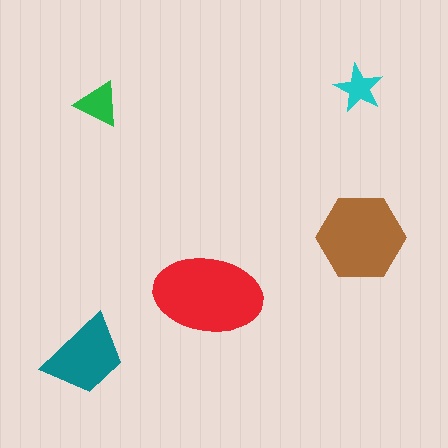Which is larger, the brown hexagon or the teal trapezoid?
The brown hexagon.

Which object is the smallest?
The cyan star.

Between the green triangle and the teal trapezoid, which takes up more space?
The teal trapezoid.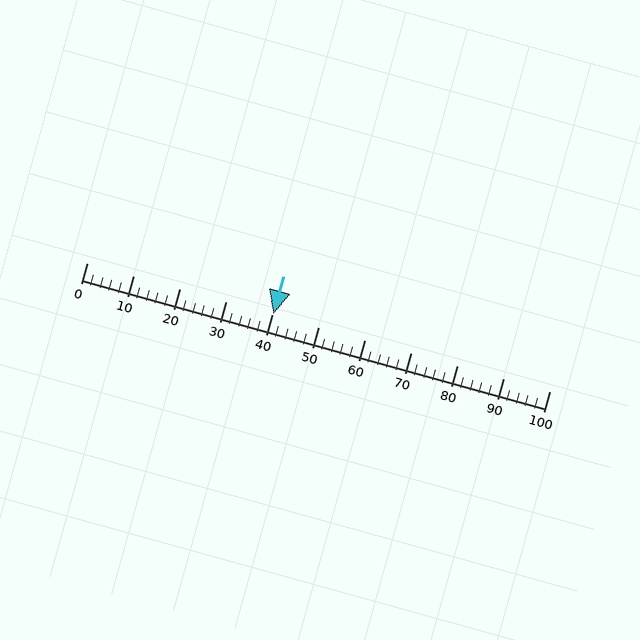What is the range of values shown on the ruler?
The ruler shows values from 0 to 100.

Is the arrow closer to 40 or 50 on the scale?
The arrow is closer to 40.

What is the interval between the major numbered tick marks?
The major tick marks are spaced 10 units apart.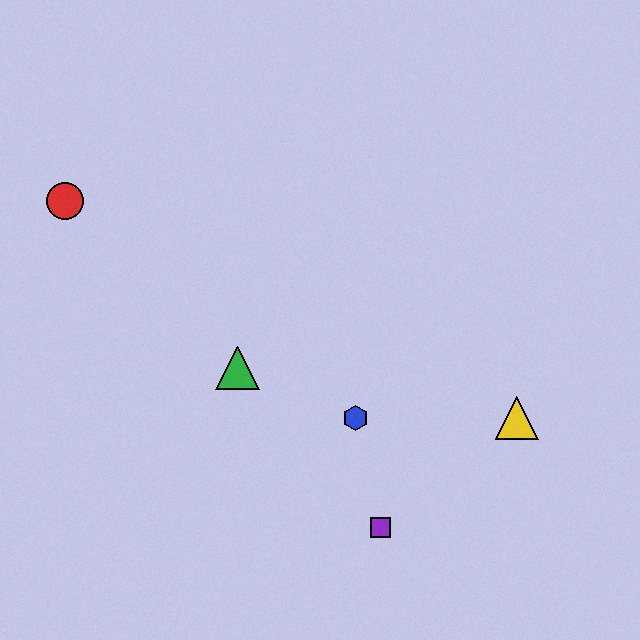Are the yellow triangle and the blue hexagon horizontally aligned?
Yes, both are at y≈418.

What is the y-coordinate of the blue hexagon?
The blue hexagon is at y≈418.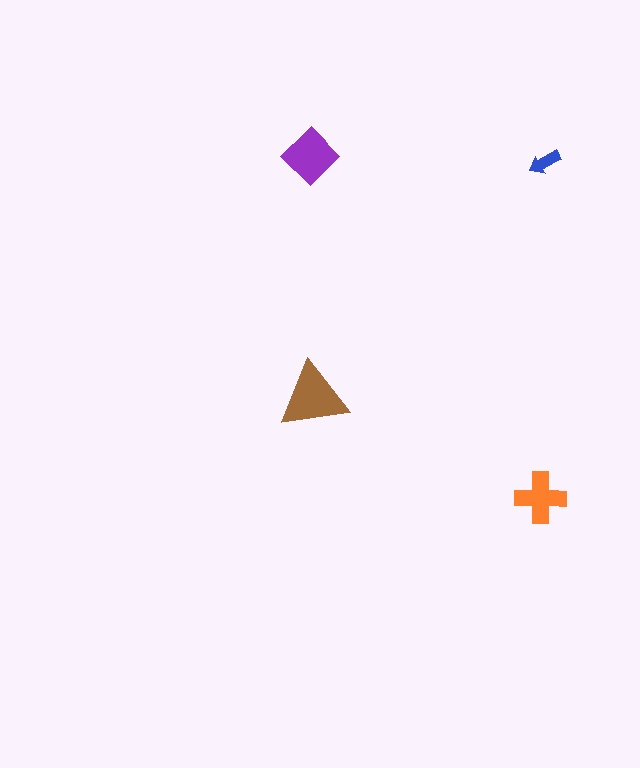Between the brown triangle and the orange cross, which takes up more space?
The brown triangle.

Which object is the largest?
The brown triangle.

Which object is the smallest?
The blue arrow.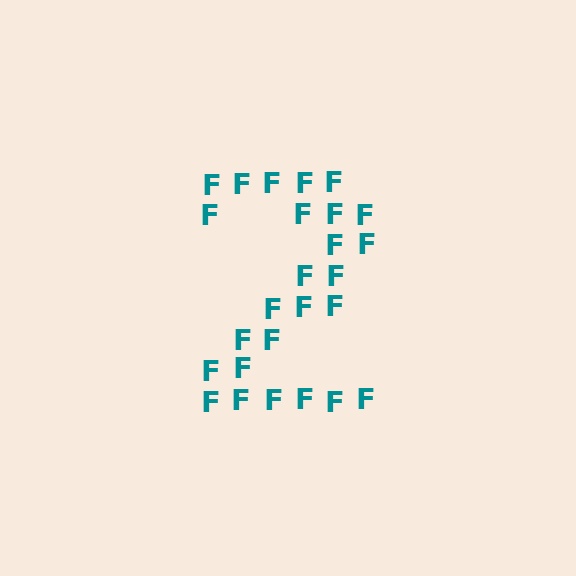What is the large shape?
The large shape is the digit 2.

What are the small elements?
The small elements are letter F's.